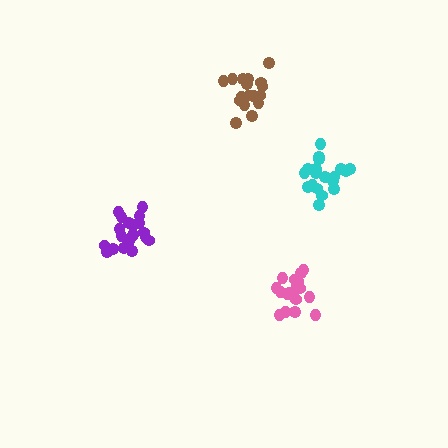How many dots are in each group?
Group 1: 19 dots, Group 2: 20 dots, Group 3: 19 dots, Group 4: 17 dots (75 total).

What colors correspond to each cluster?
The clusters are colored: pink, purple, cyan, brown.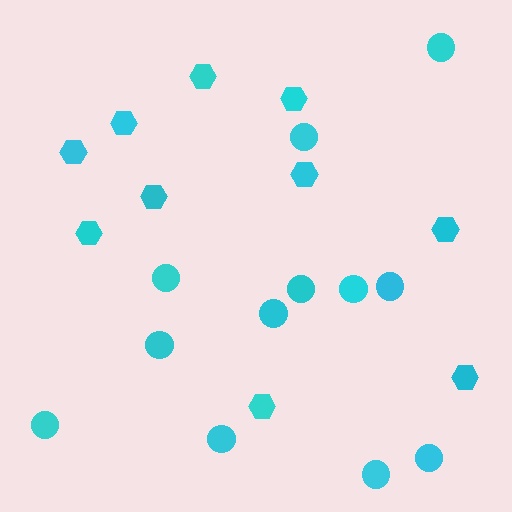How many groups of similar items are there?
There are 2 groups: one group of circles (12) and one group of hexagons (10).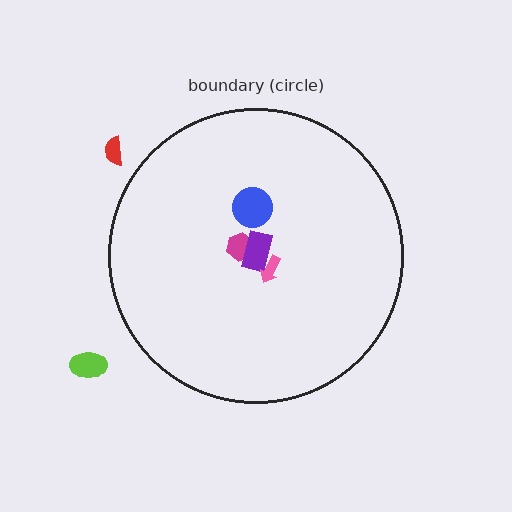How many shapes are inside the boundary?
4 inside, 2 outside.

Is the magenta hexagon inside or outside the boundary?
Inside.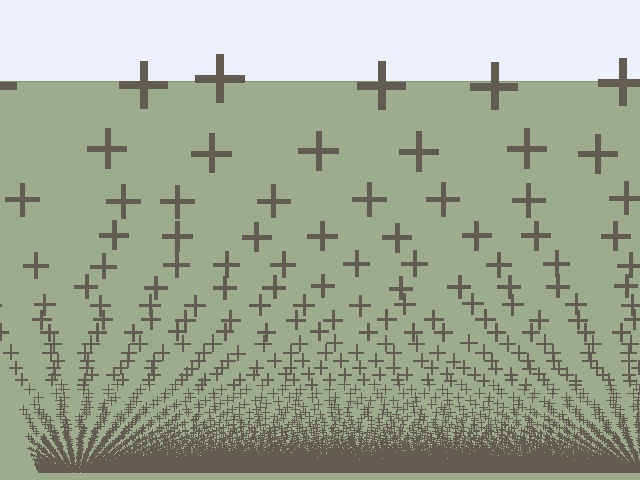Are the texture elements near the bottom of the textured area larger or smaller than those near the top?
Smaller. The gradient is inverted — elements near the bottom are smaller and denser.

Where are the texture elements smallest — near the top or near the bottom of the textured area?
Near the bottom.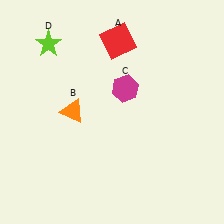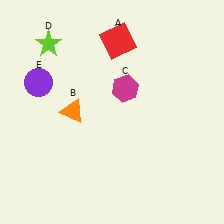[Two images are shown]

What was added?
A purple circle (E) was added in Image 2.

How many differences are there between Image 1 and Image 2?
There is 1 difference between the two images.